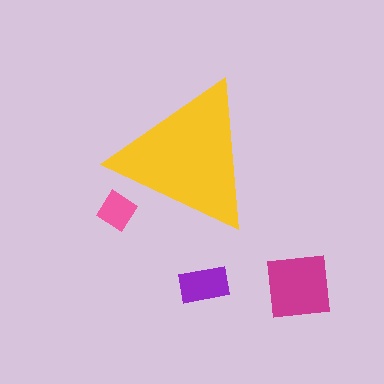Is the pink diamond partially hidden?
Yes, the pink diamond is partially hidden behind the yellow triangle.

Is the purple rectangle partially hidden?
No, the purple rectangle is fully visible.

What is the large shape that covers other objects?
A yellow triangle.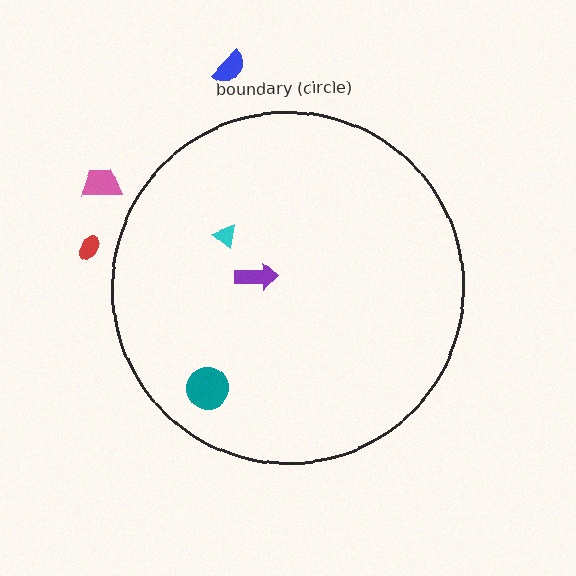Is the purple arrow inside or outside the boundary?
Inside.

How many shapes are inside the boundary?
3 inside, 3 outside.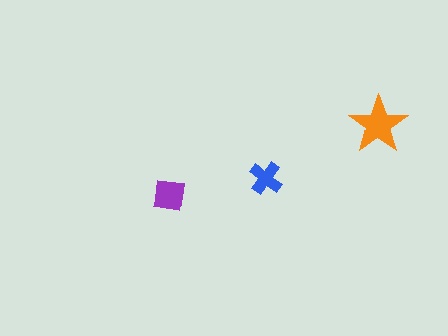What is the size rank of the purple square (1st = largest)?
2nd.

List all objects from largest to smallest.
The orange star, the purple square, the blue cross.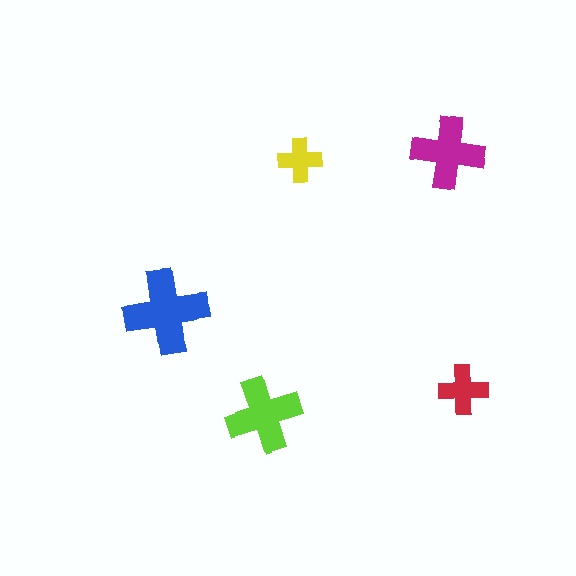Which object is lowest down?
The lime cross is bottommost.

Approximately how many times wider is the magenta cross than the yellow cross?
About 1.5 times wider.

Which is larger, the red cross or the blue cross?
The blue one.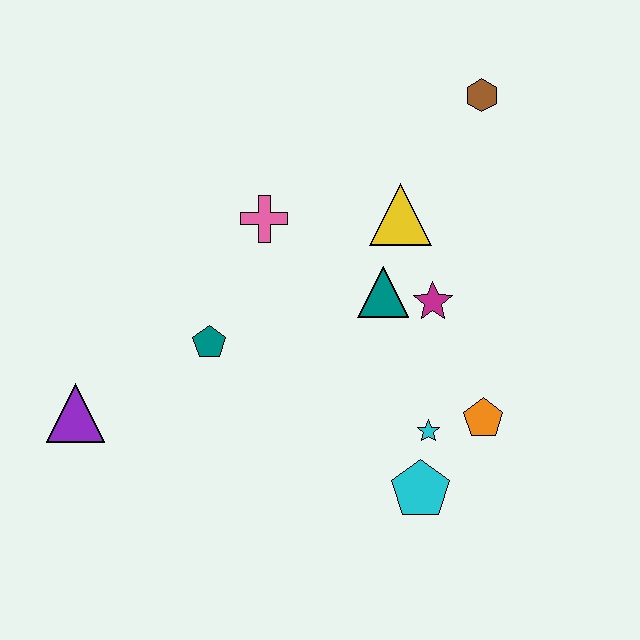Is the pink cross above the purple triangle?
Yes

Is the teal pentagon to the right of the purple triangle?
Yes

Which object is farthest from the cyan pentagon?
The brown hexagon is farthest from the cyan pentagon.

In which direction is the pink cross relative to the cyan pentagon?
The pink cross is above the cyan pentagon.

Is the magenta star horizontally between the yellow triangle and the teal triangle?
No